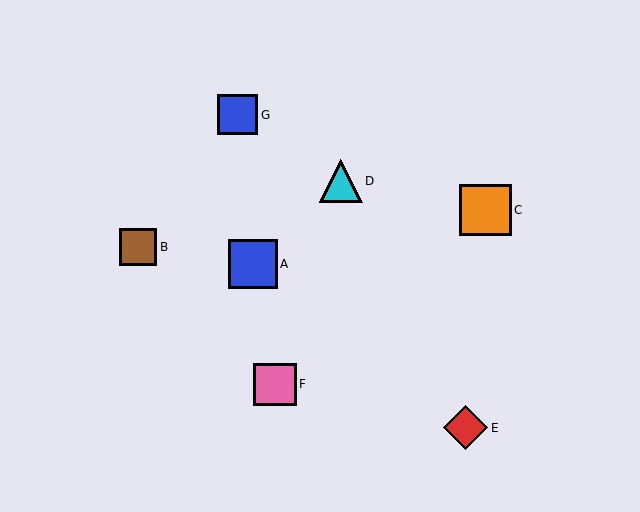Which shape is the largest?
The orange square (labeled C) is the largest.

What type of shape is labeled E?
Shape E is a red diamond.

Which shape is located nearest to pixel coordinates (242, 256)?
The blue square (labeled A) at (253, 264) is nearest to that location.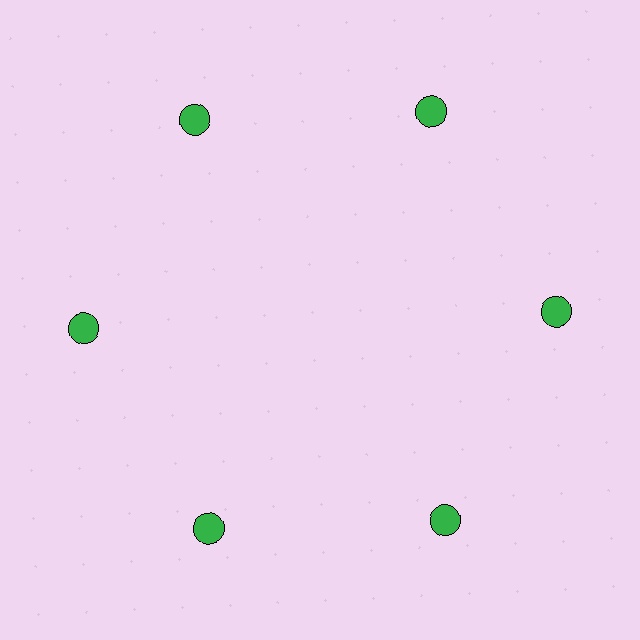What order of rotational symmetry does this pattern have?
This pattern has 6-fold rotational symmetry.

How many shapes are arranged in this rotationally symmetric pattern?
There are 6 shapes, arranged in 6 groups of 1.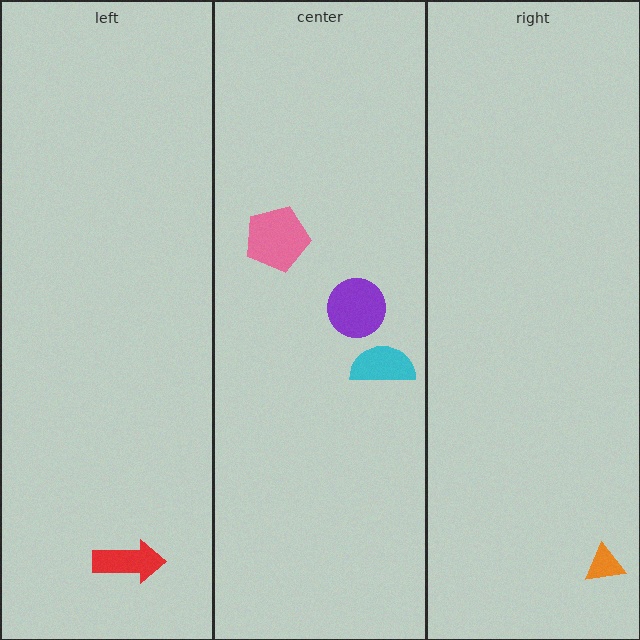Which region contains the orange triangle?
The right region.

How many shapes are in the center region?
3.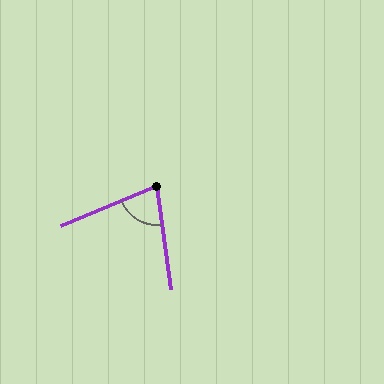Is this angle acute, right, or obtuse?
It is acute.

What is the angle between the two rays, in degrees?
Approximately 75 degrees.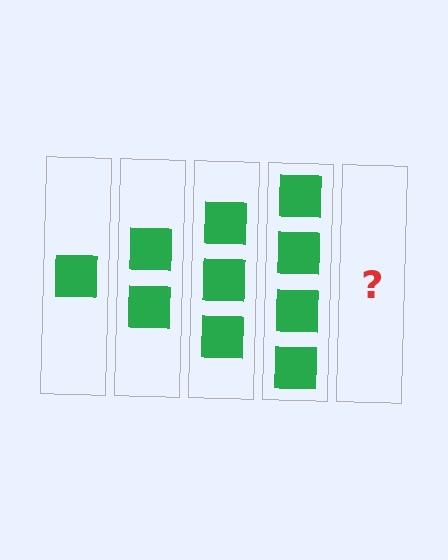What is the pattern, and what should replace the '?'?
The pattern is that each step adds one more square. The '?' should be 5 squares.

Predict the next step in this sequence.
The next step is 5 squares.